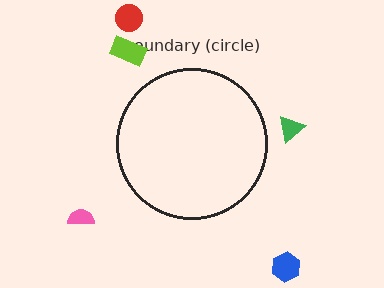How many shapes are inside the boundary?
0 inside, 5 outside.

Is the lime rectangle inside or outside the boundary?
Outside.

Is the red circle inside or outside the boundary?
Outside.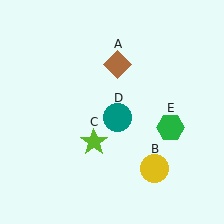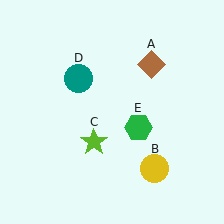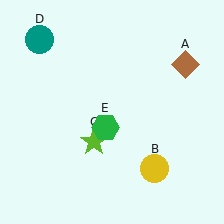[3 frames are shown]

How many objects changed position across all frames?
3 objects changed position: brown diamond (object A), teal circle (object D), green hexagon (object E).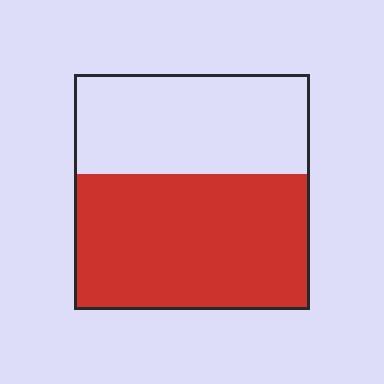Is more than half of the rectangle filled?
Yes.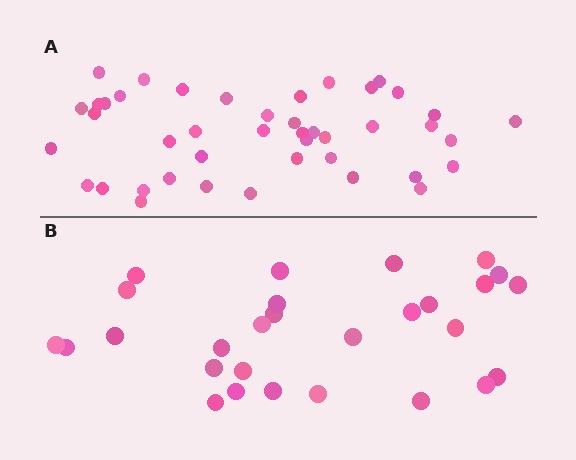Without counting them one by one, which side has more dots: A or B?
Region A (the top region) has more dots.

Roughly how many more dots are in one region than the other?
Region A has approximately 15 more dots than region B.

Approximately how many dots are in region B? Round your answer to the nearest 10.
About 30 dots. (The exact count is 28, which rounds to 30.)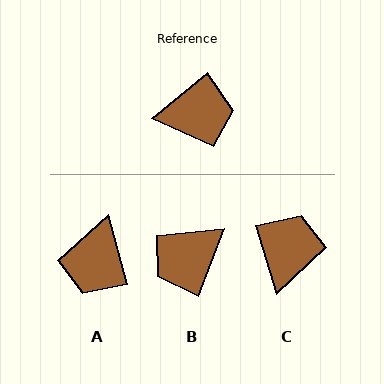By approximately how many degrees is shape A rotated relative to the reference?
Approximately 113 degrees clockwise.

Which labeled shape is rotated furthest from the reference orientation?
B, about 150 degrees away.